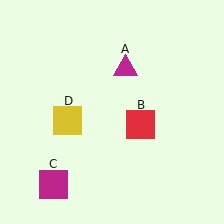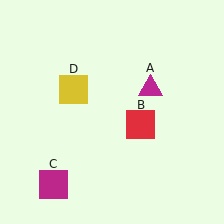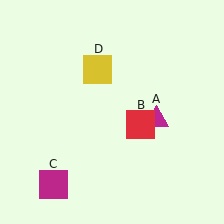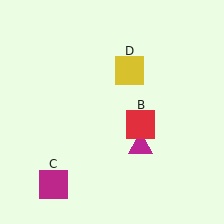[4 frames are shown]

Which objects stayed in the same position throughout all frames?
Red square (object B) and magenta square (object C) remained stationary.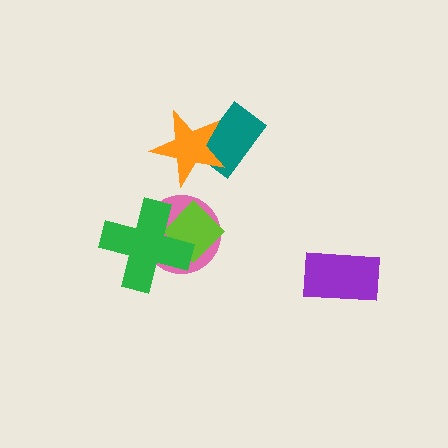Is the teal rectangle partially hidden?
Yes, it is partially covered by another shape.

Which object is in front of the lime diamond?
The green cross is in front of the lime diamond.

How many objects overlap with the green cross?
2 objects overlap with the green cross.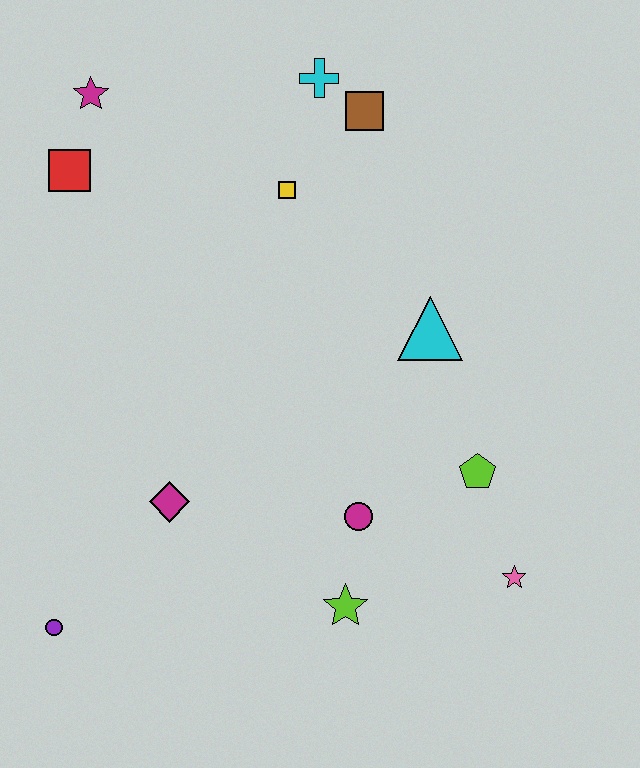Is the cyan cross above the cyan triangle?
Yes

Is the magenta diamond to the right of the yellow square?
No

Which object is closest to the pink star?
The lime pentagon is closest to the pink star.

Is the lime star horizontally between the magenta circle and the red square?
Yes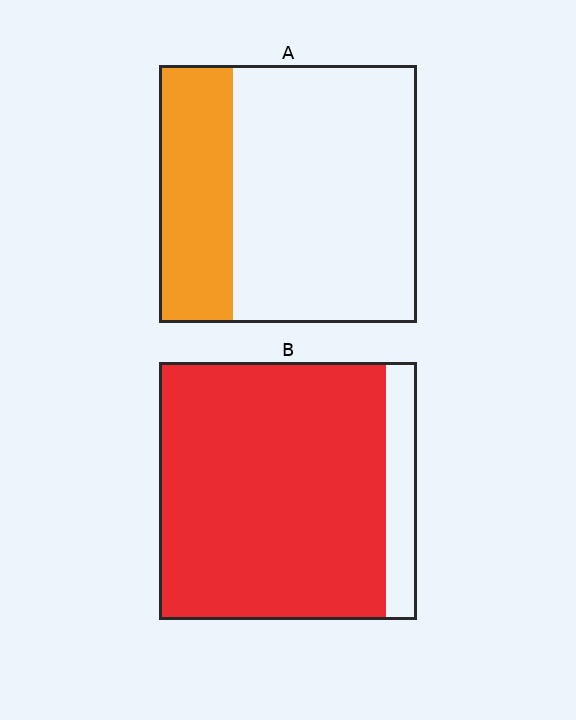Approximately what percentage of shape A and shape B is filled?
A is approximately 30% and B is approximately 90%.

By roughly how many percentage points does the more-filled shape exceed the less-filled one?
By roughly 60 percentage points (B over A).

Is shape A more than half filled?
No.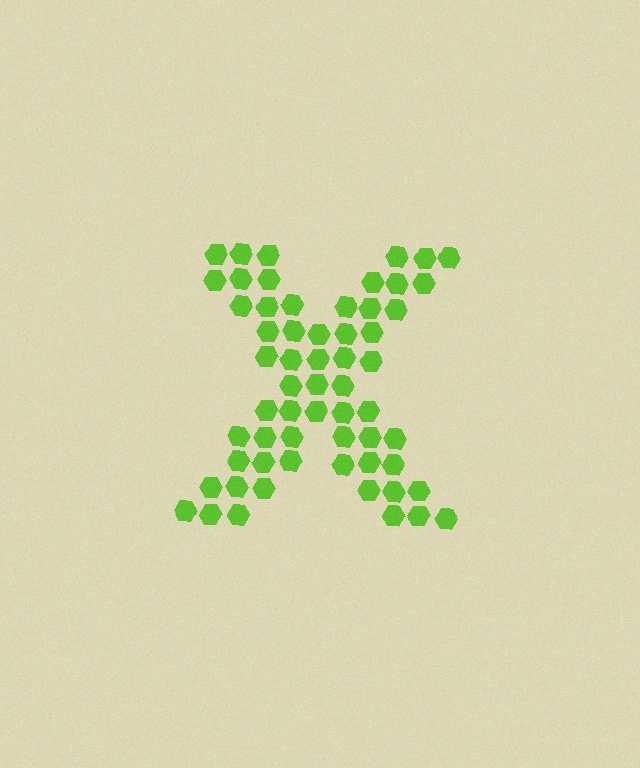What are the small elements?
The small elements are hexagons.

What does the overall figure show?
The overall figure shows the letter X.